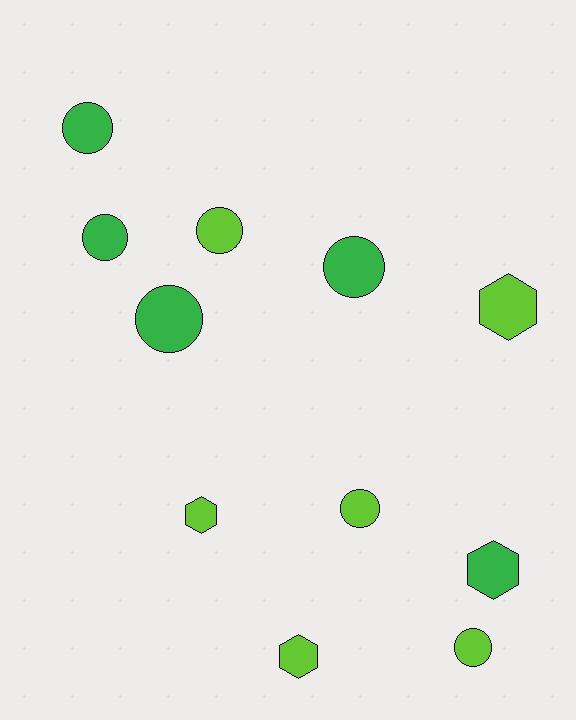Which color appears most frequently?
Lime, with 6 objects.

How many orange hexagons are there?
There are no orange hexagons.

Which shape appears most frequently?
Circle, with 7 objects.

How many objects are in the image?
There are 11 objects.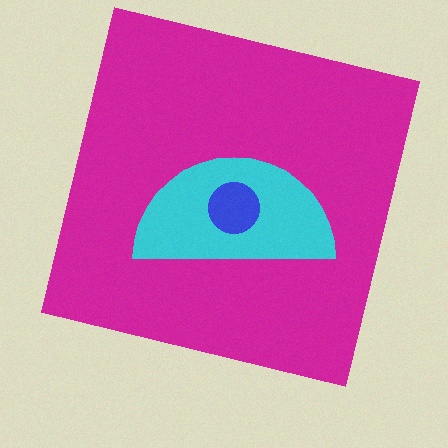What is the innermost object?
The blue circle.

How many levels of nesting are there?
3.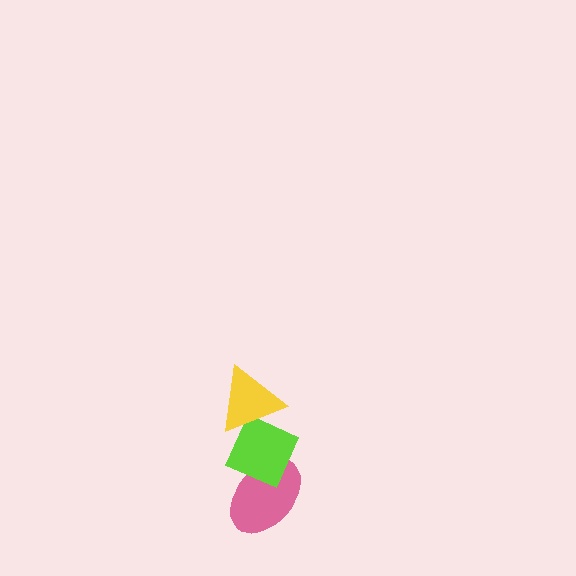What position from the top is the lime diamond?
The lime diamond is 2nd from the top.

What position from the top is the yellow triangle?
The yellow triangle is 1st from the top.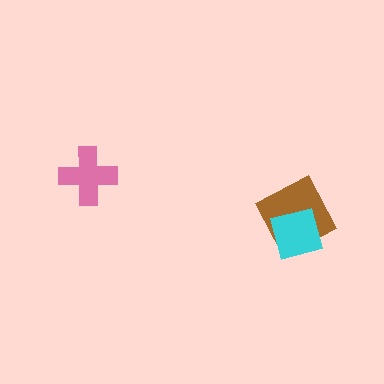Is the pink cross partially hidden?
No, no other shape covers it.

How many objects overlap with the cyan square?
1 object overlaps with the cyan square.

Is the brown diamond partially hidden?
Yes, it is partially covered by another shape.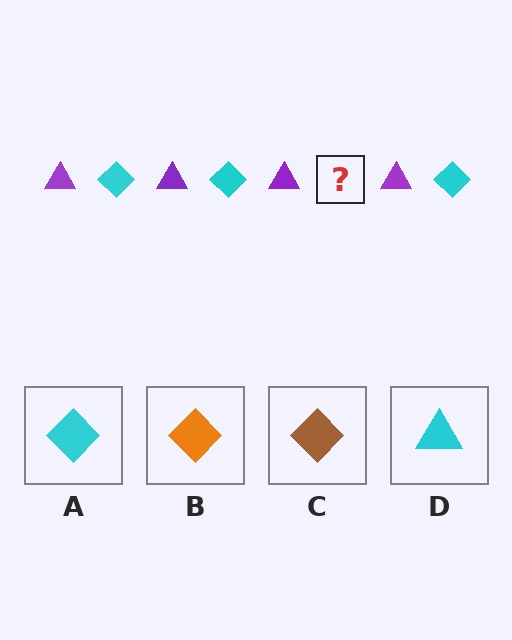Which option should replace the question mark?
Option A.